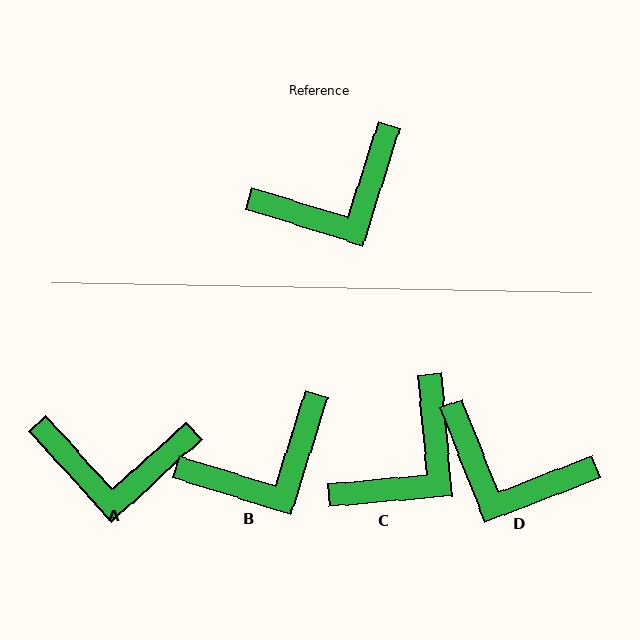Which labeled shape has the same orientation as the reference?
B.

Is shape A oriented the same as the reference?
No, it is off by about 30 degrees.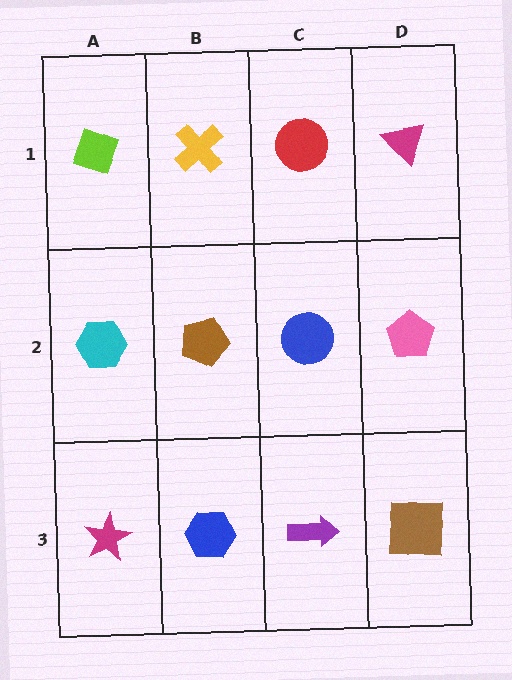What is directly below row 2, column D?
A brown square.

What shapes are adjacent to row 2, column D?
A magenta triangle (row 1, column D), a brown square (row 3, column D), a blue circle (row 2, column C).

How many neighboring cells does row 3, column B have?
3.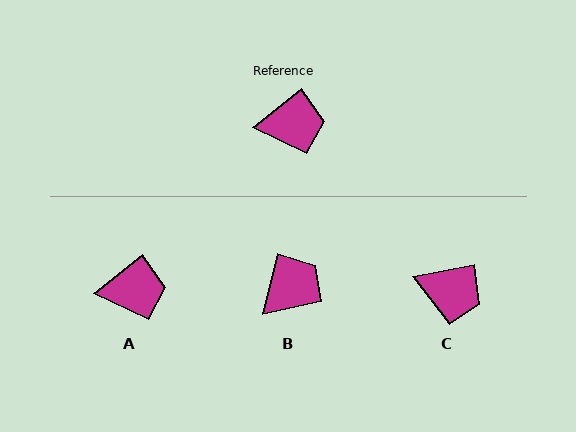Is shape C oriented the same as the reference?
No, it is off by about 28 degrees.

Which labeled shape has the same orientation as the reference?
A.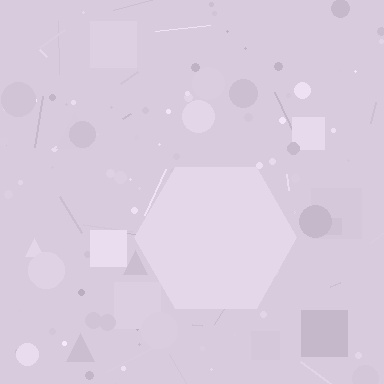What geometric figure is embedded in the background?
A hexagon is embedded in the background.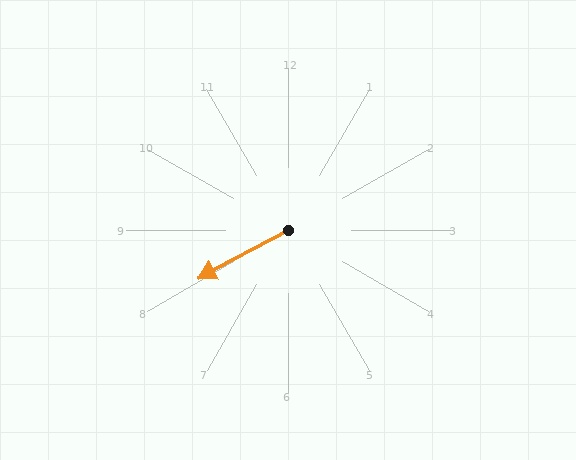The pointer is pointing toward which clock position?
Roughly 8 o'clock.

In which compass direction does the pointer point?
Southwest.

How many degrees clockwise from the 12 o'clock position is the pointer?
Approximately 242 degrees.